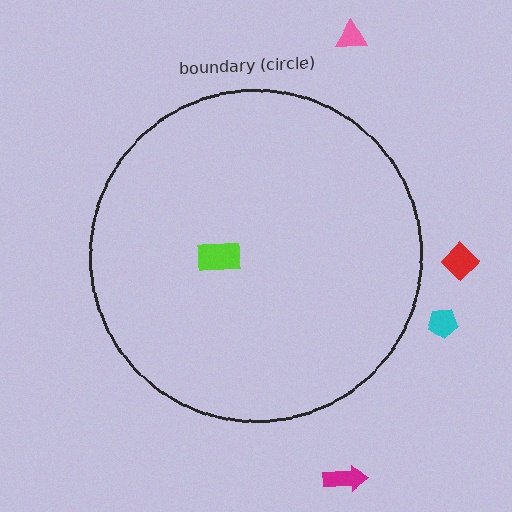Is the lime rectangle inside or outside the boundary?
Inside.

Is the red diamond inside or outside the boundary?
Outside.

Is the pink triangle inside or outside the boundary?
Outside.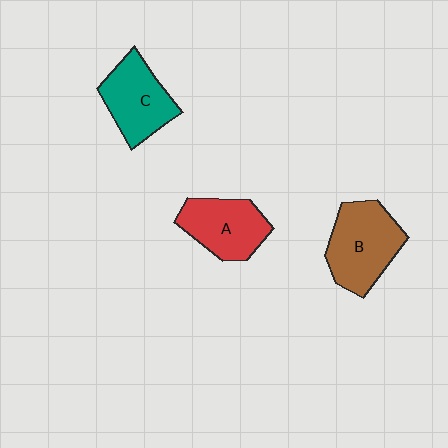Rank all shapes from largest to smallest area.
From largest to smallest: B (brown), C (teal), A (red).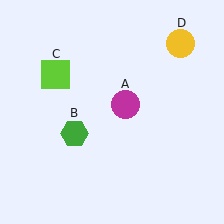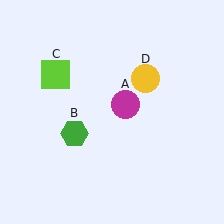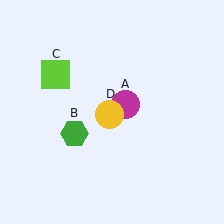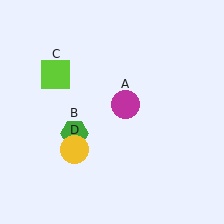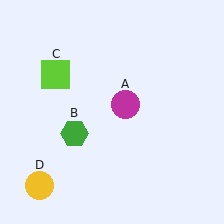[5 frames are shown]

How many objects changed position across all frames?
1 object changed position: yellow circle (object D).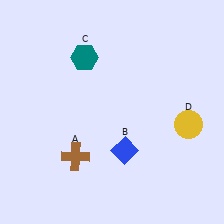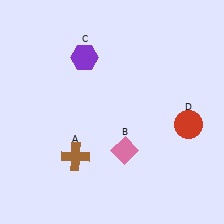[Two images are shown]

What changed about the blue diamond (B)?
In Image 1, B is blue. In Image 2, it changed to pink.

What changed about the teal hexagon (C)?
In Image 1, C is teal. In Image 2, it changed to purple.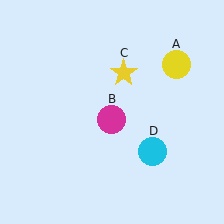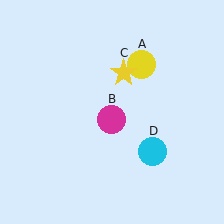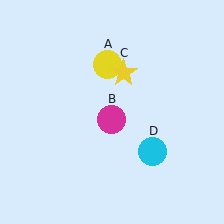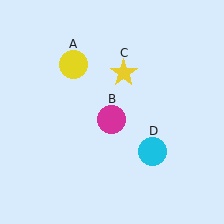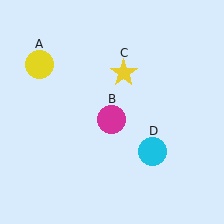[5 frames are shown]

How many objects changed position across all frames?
1 object changed position: yellow circle (object A).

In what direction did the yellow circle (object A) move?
The yellow circle (object A) moved left.